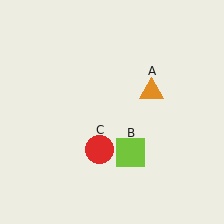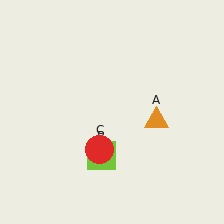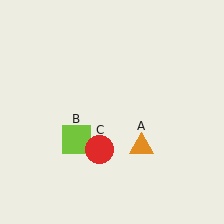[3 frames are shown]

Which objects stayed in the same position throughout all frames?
Red circle (object C) remained stationary.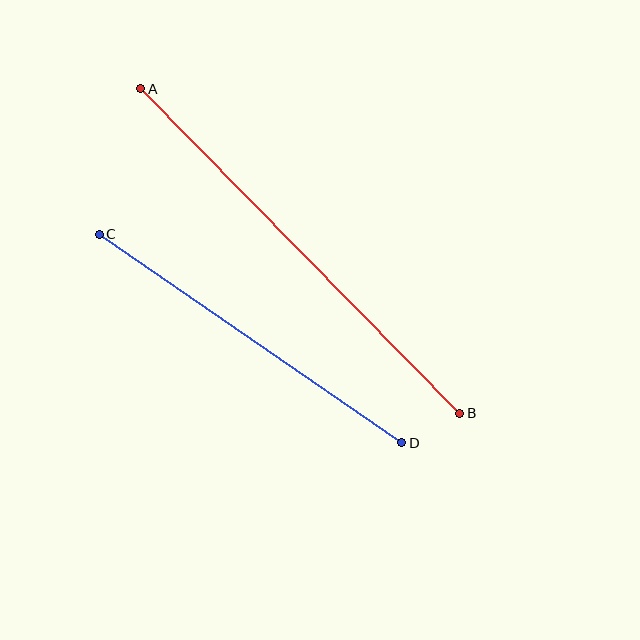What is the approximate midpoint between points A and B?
The midpoint is at approximately (300, 251) pixels.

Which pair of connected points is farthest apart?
Points A and B are farthest apart.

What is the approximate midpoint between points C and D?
The midpoint is at approximately (251, 339) pixels.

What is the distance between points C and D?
The distance is approximately 367 pixels.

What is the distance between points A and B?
The distance is approximately 455 pixels.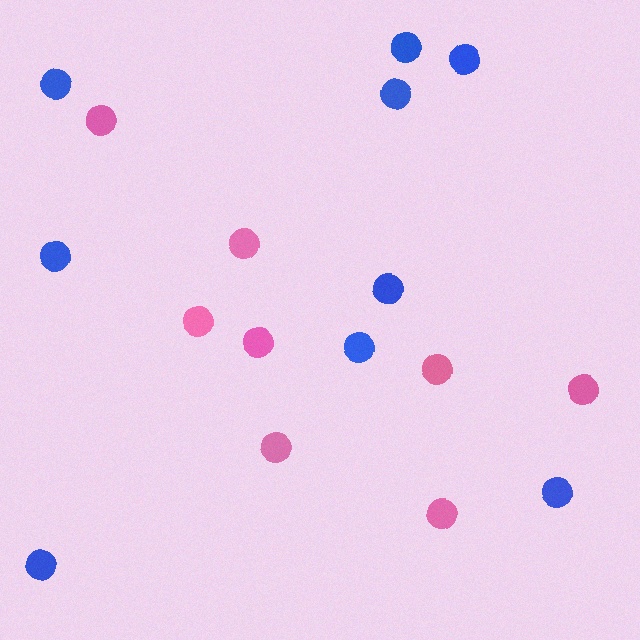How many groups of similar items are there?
There are 2 groups: one group of pink circles (8) and one group of blue circles (9).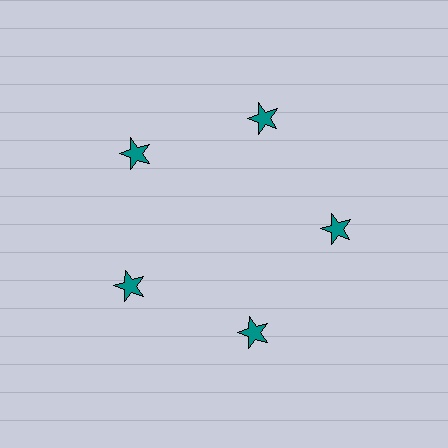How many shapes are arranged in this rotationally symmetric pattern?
There are 5 shapes, arranged in 5 groups of 1.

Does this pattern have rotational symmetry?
Yes, this pattern has 5-fold rotational symmetry. It looks the same after rotating 72 degrees around the center.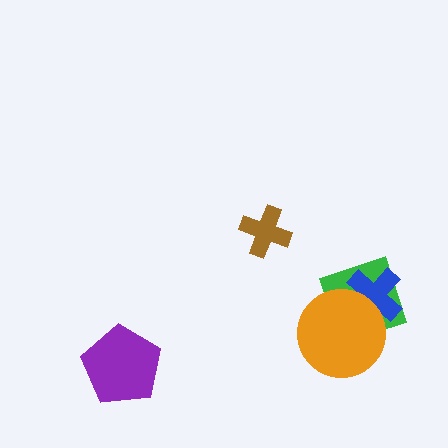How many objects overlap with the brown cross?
0 objects overlap with the brown cross.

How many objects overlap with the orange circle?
2 objects overlap with the orange circle.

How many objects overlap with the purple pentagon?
0 objects overlap with the purple pentagon.